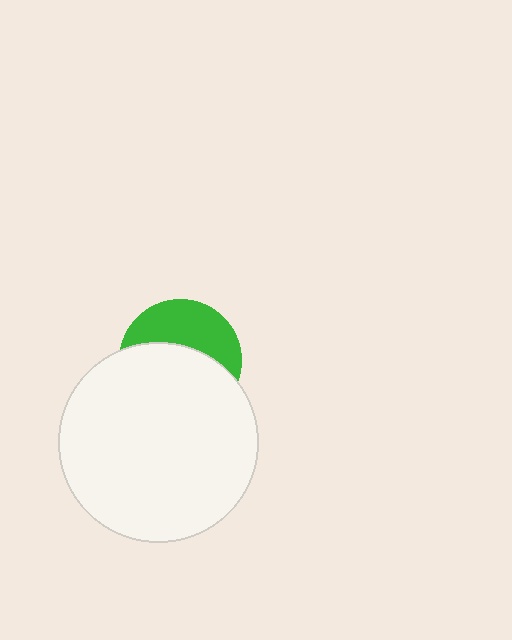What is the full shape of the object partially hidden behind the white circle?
The partially hidden object is a green circle.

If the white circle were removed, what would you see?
You would see the complete green circle.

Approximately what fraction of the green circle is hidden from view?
Roughly 59% of the green circle is hidden behind the white circle.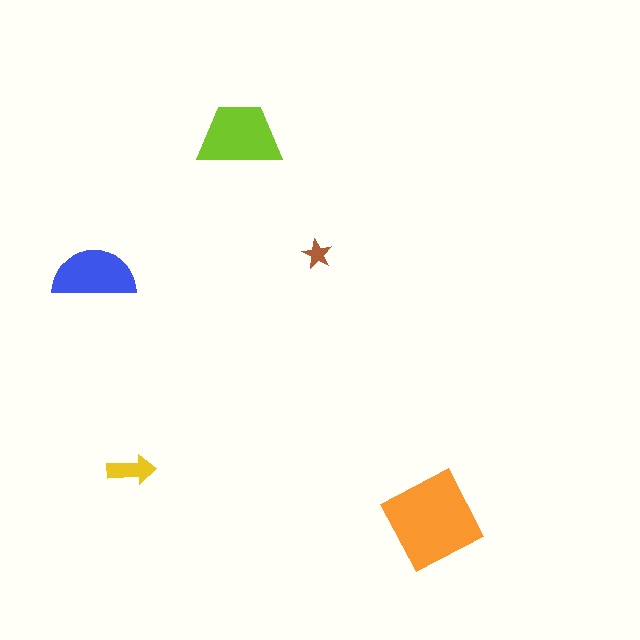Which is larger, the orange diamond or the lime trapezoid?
The orange diamond.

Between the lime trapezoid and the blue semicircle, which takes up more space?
The lime trapezoid.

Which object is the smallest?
The brown star.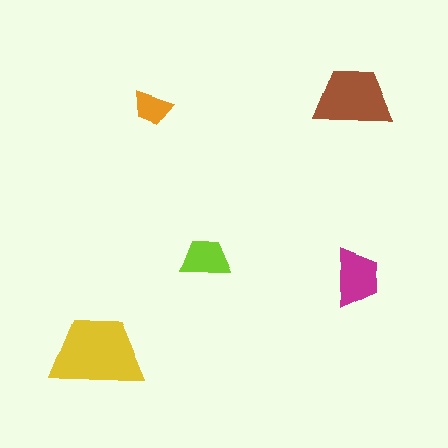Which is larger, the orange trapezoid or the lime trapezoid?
The lime one.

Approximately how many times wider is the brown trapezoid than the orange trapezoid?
About 2 times wider.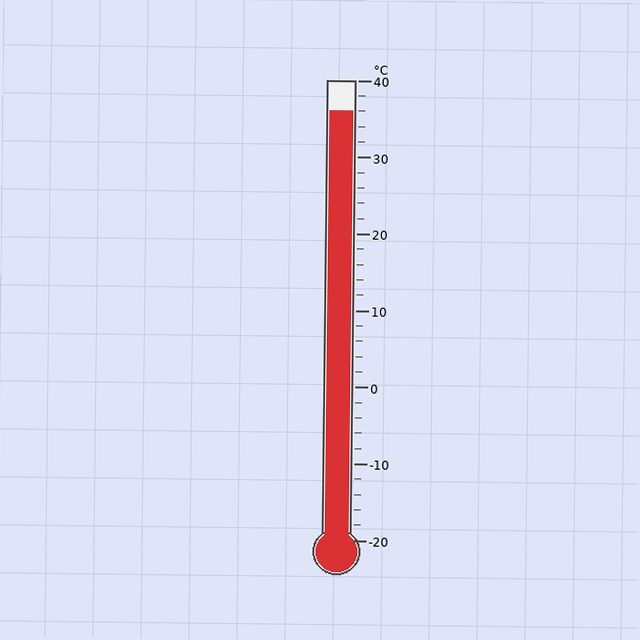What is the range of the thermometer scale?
The thermometer scale ranges from -20°C to 40°C.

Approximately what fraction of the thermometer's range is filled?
The thermometer is filled to approximately 95% of its range.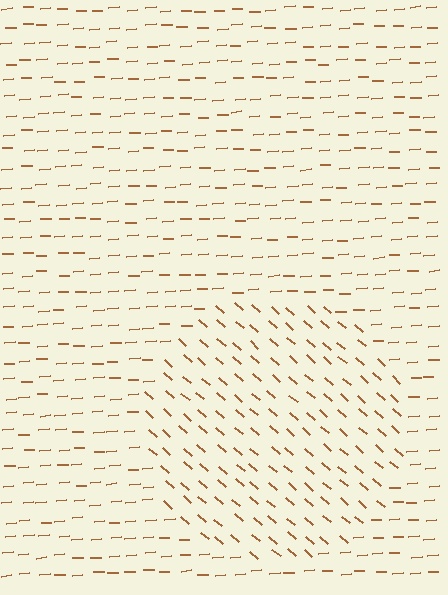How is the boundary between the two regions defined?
The boundary is defined purely by a change in line orientation (approximately 45 degrees difference). All lines are the same color and thickness.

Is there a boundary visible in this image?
Yes, there is a texture boundary formed by a change in line orientation.